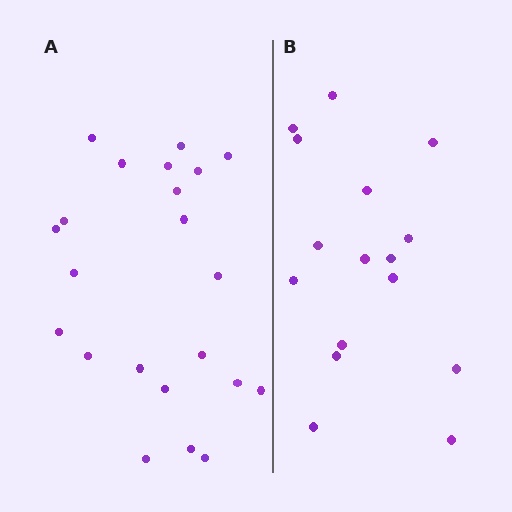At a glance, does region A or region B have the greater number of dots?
Region A (the left region) has more dots.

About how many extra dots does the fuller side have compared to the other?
Region A has about 6 more dots than region B.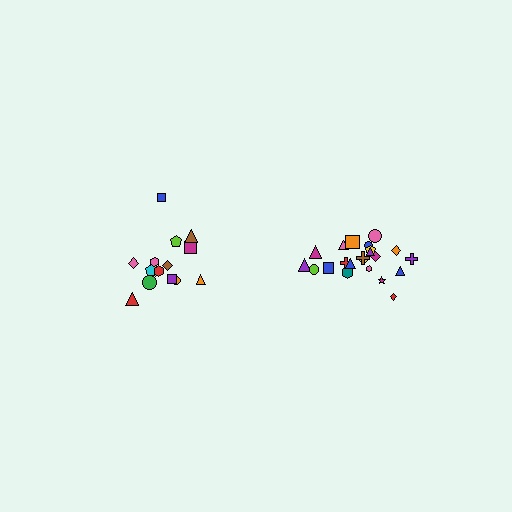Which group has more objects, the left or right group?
The right group.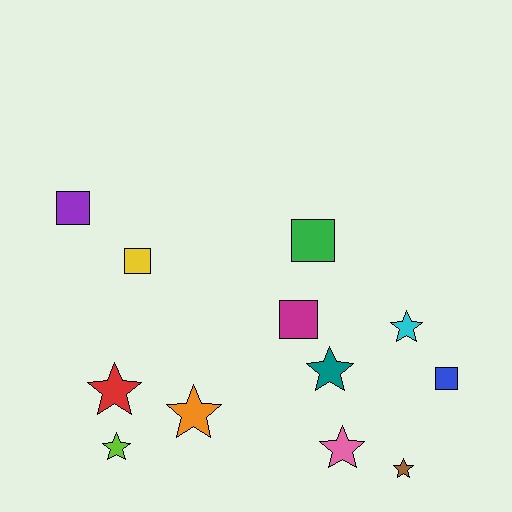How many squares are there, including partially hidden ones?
There are 5 squares.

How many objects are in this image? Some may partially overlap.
There are 12 objects.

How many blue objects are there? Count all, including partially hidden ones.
There is 1 blue object.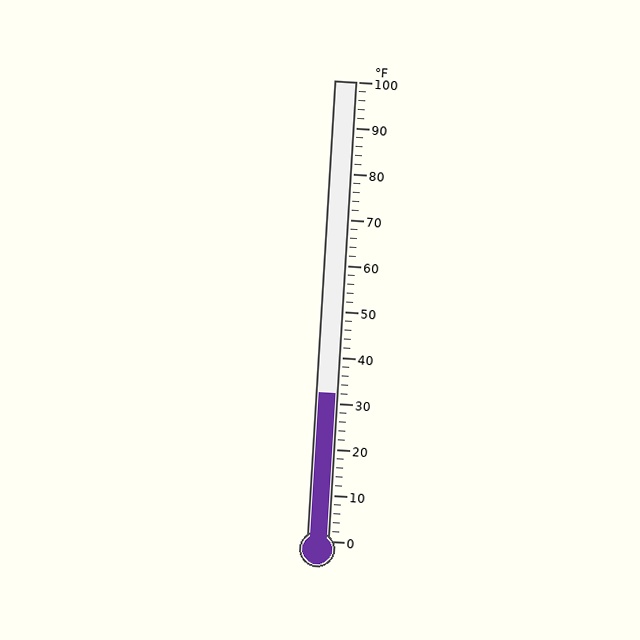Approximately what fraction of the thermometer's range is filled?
The thermometer is filled to approximately 30% of its range.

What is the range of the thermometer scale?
The thermometer scale ranges from 0°F to 100°F.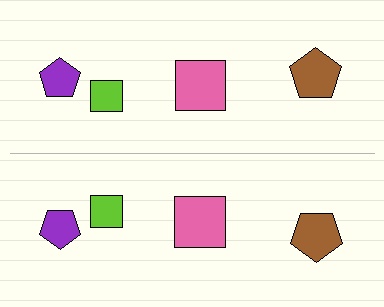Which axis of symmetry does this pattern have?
The pattern has a horizontal axis of symmetry running through the center of the image.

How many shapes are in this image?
There are 8 shapes in this image.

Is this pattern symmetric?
Yes, this pattern has bilateral (reflection) symmetry.